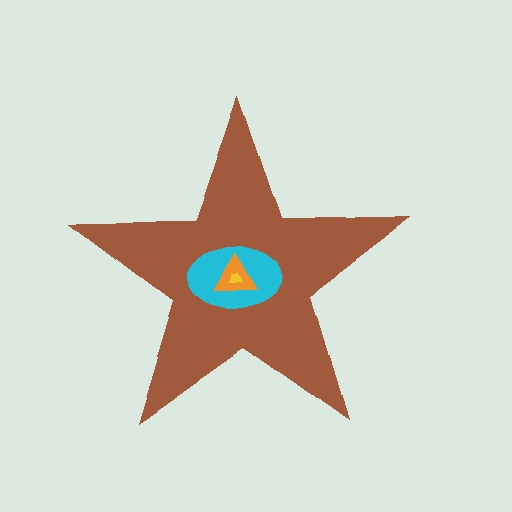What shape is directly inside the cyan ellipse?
The orange triangle.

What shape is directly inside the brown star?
The cyan ellipse.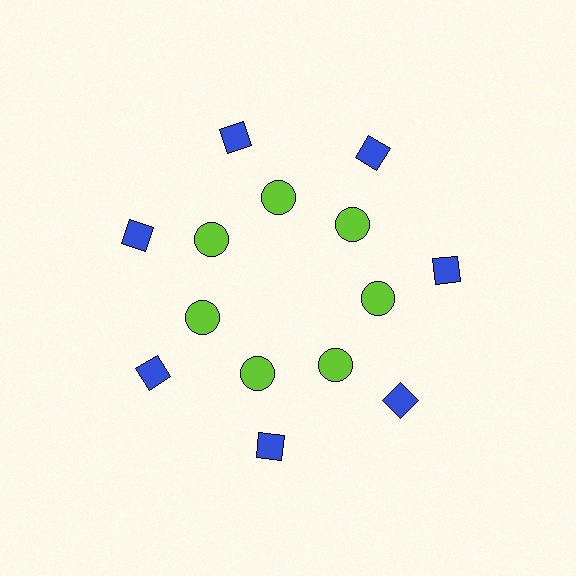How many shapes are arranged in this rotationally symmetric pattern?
There are 14 shapes, arranged in 7 groups of 2.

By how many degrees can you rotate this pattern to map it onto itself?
The pattern maps onto itself every 51 degrees of rotation.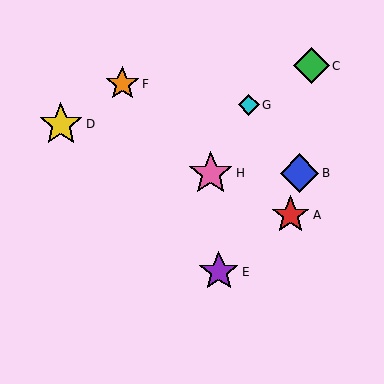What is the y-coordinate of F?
Object F is at y≈84.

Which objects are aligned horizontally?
Objects B, H are aligned horizontally.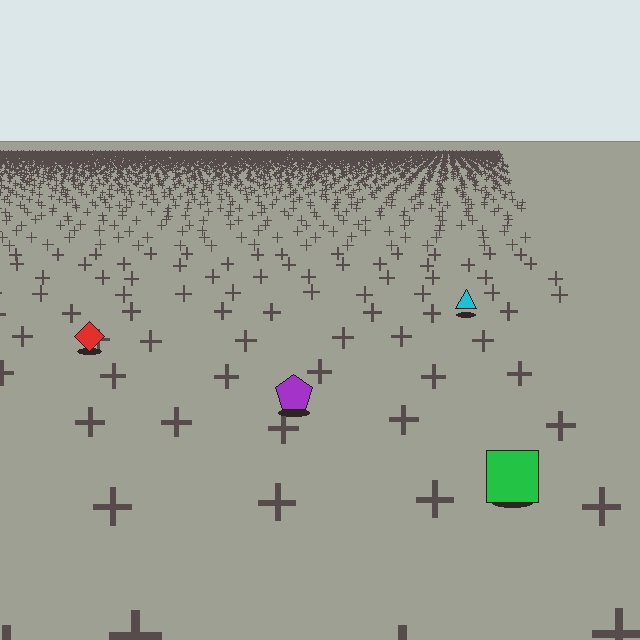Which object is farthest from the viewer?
The cyan triangle is farthest from the viewer. It appears smaller and the ground texture around it is denser.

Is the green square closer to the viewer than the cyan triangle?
Yes. The green square is closer — you can tell from the texture gradient: the ground texture is coarser near it.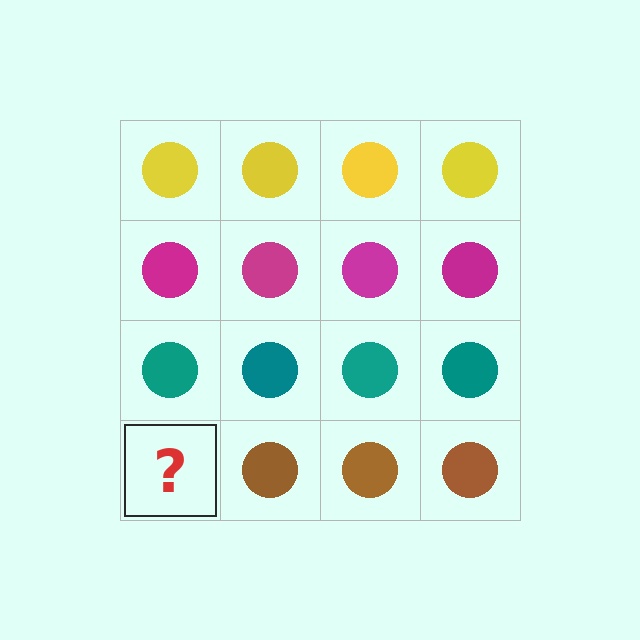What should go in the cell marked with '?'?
The missing cell should contain a brown circle.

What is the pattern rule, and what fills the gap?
The rule is that each row has a consistent color. The gap should be filled with a brown circle.